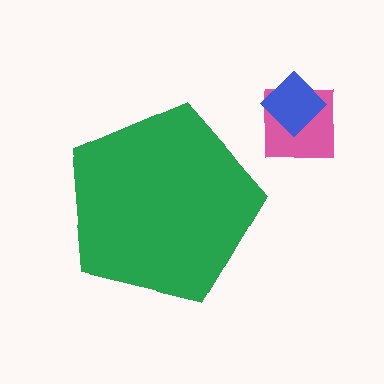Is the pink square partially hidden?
No, the pink square is fully visible.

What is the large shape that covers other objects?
A green pentagon.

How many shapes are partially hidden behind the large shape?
0 shapes are partially hidden.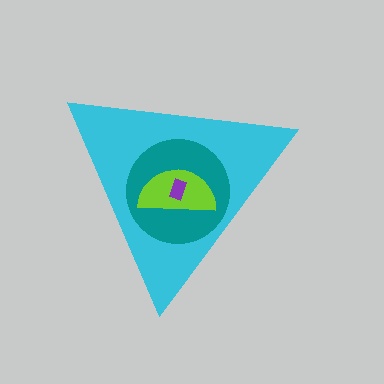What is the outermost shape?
The cyan triangle.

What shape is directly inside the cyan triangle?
The teal circle.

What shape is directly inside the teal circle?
The lime semicircle.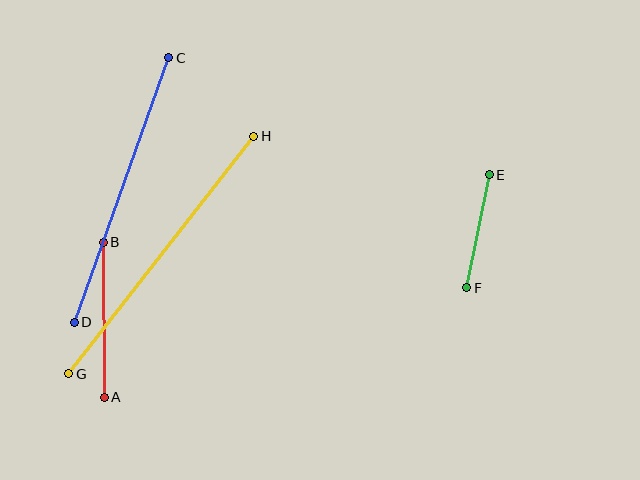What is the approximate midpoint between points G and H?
The midpoint is at approximately (161, 255) pixels.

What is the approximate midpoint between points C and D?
The midpoint is at approximately (121, 190) pixels.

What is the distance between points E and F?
The distance is approximately 115 pixels.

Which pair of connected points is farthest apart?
Points G and H are farthest apart.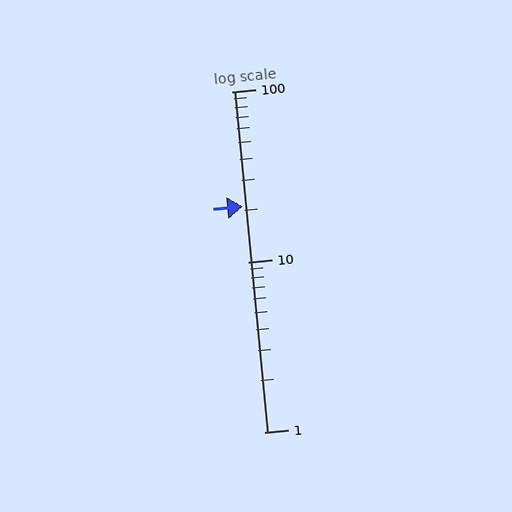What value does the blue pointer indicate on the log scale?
The pointer indicates approximately 21.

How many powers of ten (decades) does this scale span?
The scale spans 2 decades, from 1 to 100.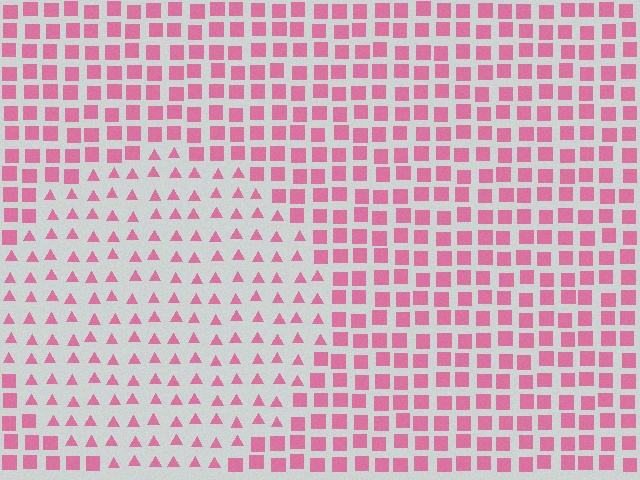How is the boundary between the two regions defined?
The boundary is defined by a change in element shape: triangles inside vs. squares outside. All elements share the same color and spacing.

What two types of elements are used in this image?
The image uses triangles inside the circle region and squares outside it.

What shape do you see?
I see a circle.